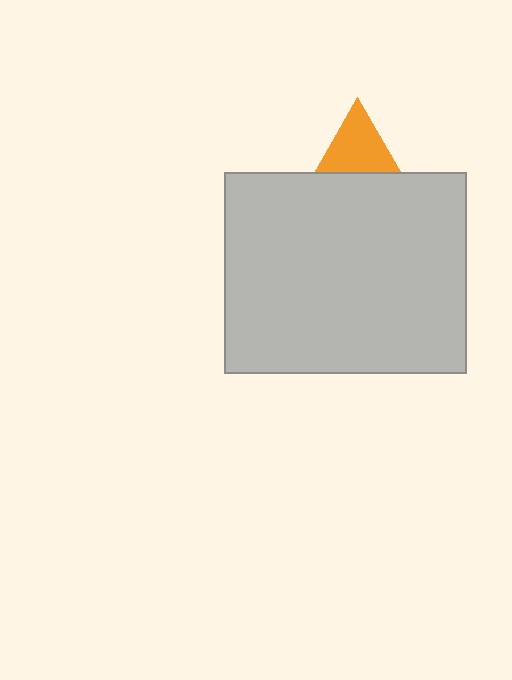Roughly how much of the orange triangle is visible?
About half of it is visible (roughly 46%).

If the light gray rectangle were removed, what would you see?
You would see the complete orange triangle.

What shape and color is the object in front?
The object in front is a light gray rectangle.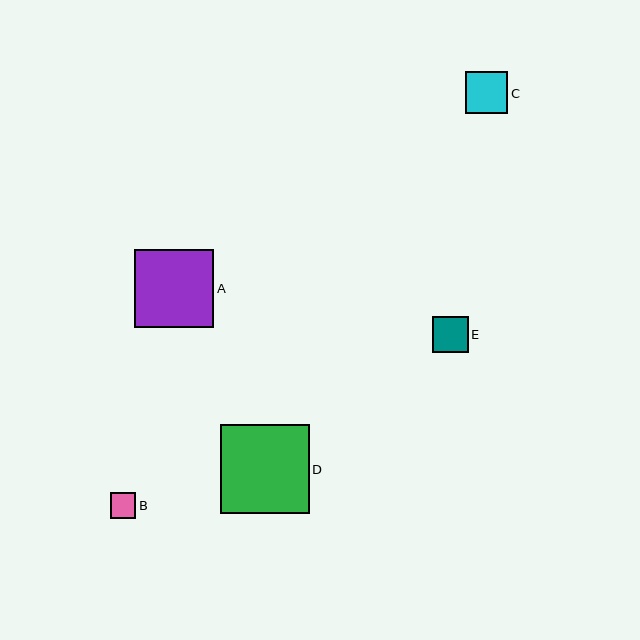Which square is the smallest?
Square B is the smallest with a size of approximately 25 pixels.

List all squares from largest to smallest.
From largest to smallest: D, A, C, E, B.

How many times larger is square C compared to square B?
Square C is approximately 1.7 times the size of square B.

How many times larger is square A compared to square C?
Square A is approximately 1.9 times the size of square C.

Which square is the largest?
Square D is the largest with a size of approximately 89 pixels.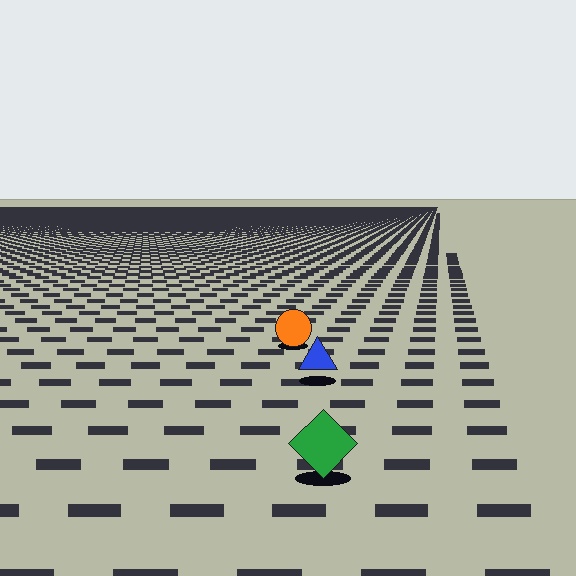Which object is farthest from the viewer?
The orange circle is farthest from the viewer. It appears smaller and the ground texture around it is denser.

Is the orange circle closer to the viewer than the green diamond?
No. The green diamond is closer — you can tell from the texture gradient: the ground texture is coarser near it.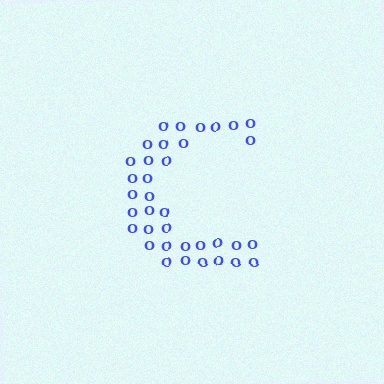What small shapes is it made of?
It is made of small letter O's.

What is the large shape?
The large shape is the letter C.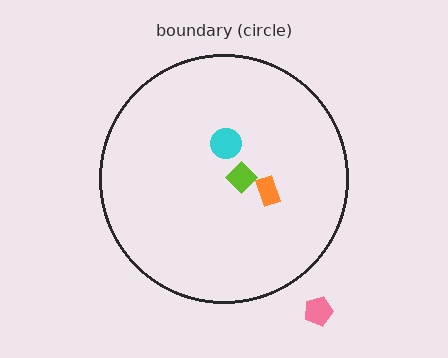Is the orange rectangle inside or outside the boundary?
Inside.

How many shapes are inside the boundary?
3 inside, 1 outside.